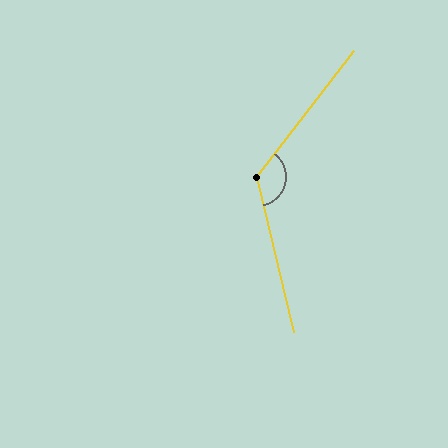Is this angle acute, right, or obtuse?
It is obtuse.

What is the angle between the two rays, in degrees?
Approximately 129 degrees.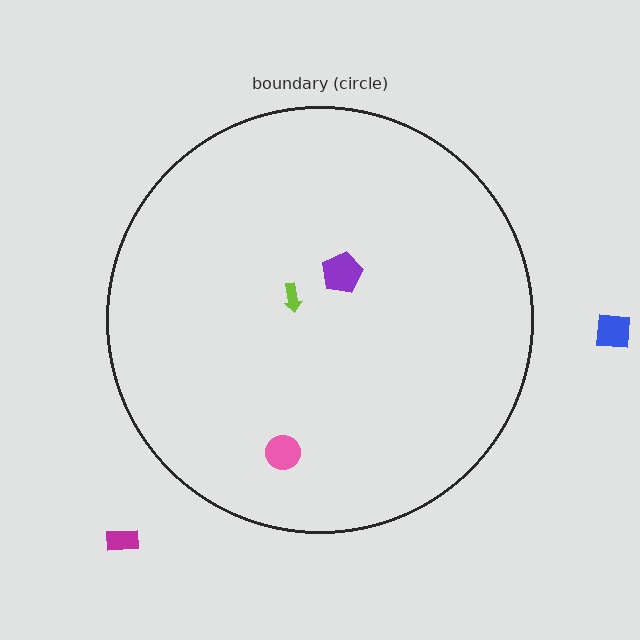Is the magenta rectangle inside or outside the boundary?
Outside.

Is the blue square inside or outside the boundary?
Outside.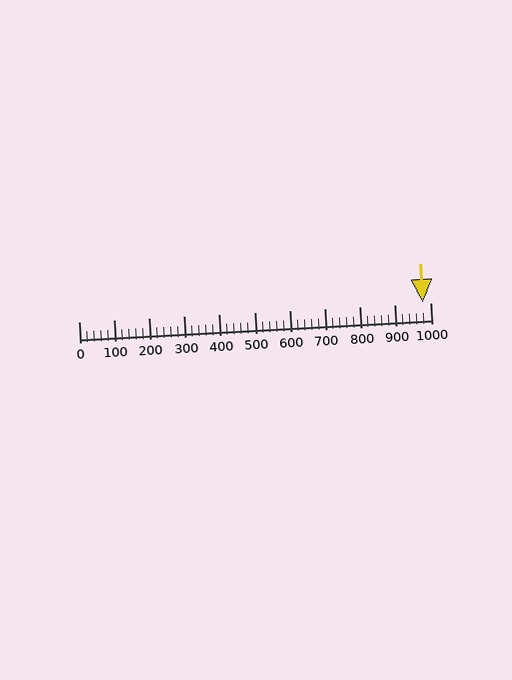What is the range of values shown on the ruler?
The ruler shows values from 0 to 1000.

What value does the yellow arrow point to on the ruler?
The yellow arrow points to approximately 980.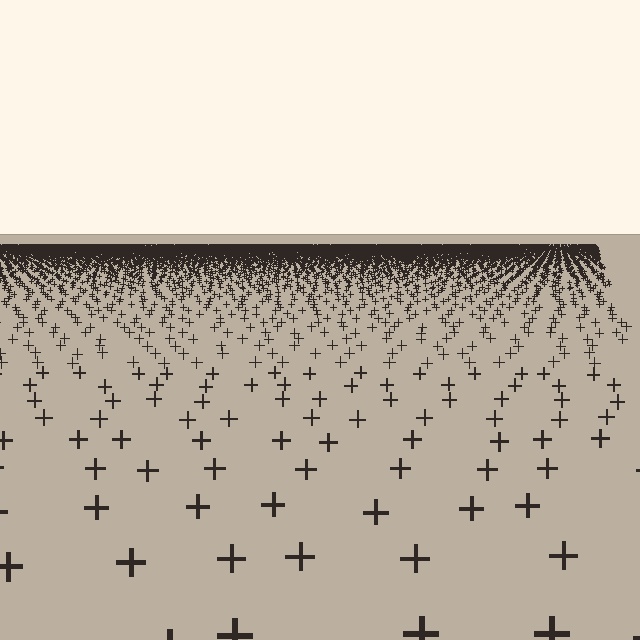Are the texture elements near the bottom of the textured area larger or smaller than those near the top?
Larger. Near the bottom, elements are closer to the viewer and appear at a bigger on-screen size.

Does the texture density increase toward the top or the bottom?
Density increases toward the top.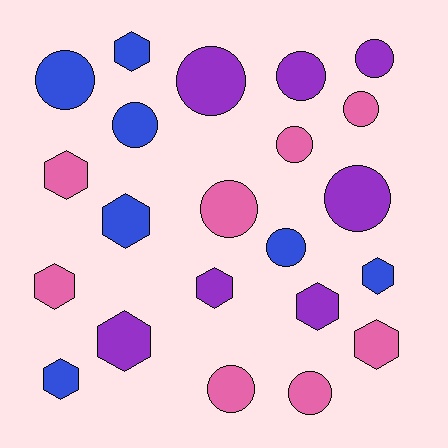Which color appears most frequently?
Pink, with 8 objects.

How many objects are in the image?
There are 22 objects.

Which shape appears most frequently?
Circle, with 12 objects.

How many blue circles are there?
There are 3 blue circles.